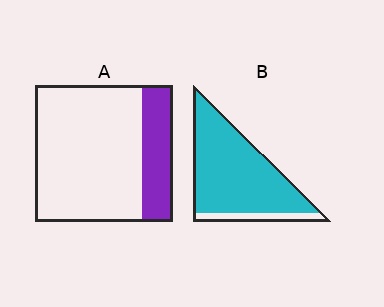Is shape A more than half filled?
No.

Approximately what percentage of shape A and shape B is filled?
A is approximately 20% and B is approximately 85%.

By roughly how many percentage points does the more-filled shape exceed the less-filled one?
By roughly 65 percentage points (B over A).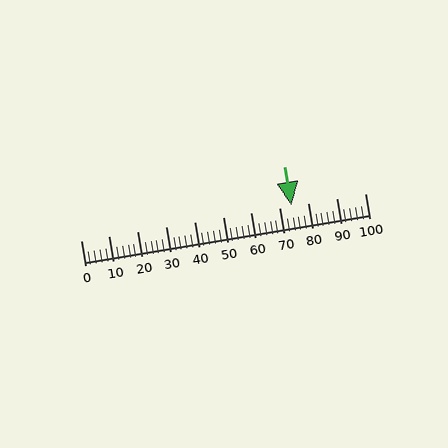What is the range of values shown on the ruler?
The ruler shows values from 0 to 100.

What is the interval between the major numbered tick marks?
The major tick marks are spaced 10 units apart.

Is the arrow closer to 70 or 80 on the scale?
The arrow is closer to 70.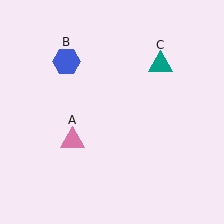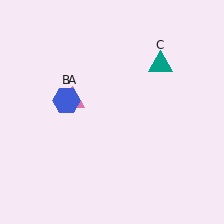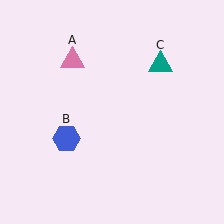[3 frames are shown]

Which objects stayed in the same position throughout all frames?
Teal triangle (object C) remained stationary.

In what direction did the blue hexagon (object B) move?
The blue hexagon (object B) moved down.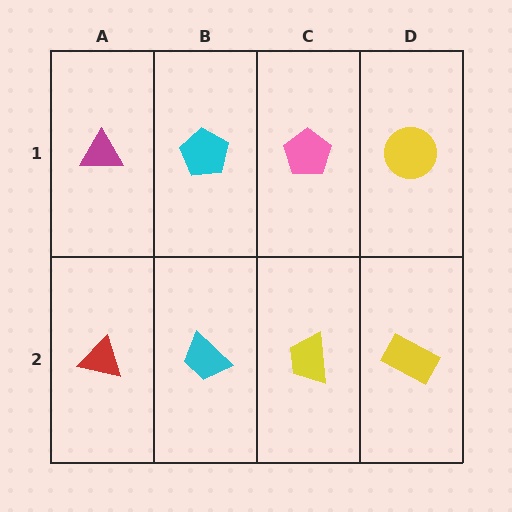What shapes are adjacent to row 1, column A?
A red triangle (row 2, column A), a cyan pentagon (row 1, column B).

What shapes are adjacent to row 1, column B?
A cyan trapezoid (row 2, column B), a magenta triangle (row 1, column A), a pink pentagon (row 1, column C).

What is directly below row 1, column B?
A cyan trapezoid.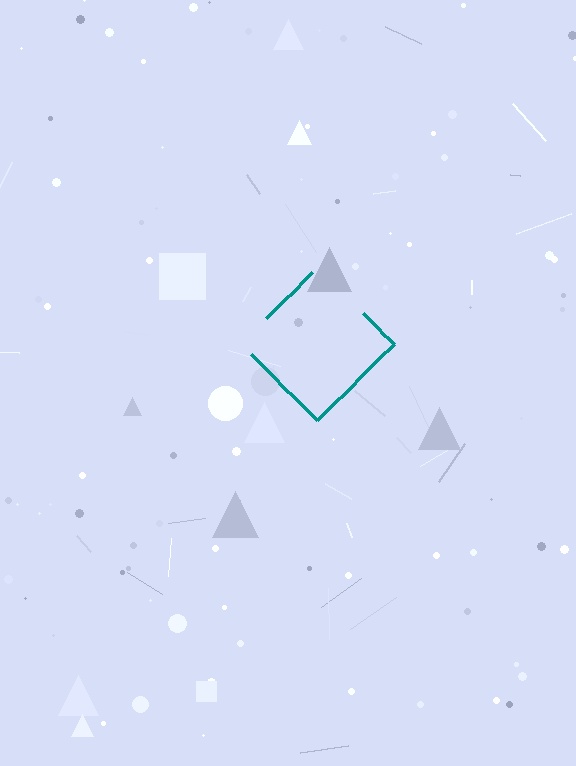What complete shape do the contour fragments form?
The contour fragments form a diamond.